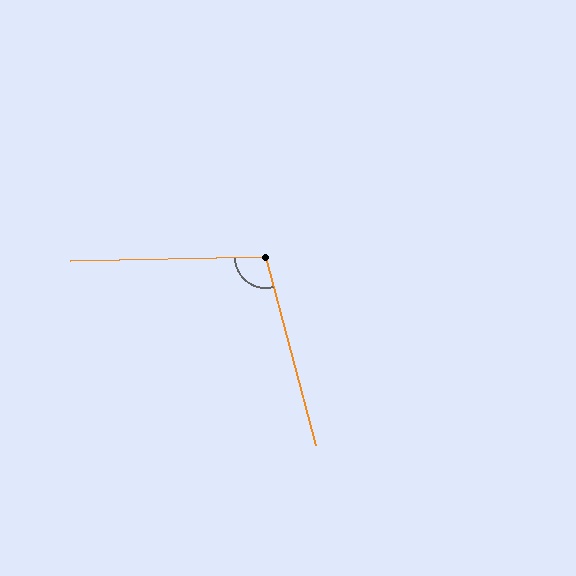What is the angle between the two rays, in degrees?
Approximately 104 degrees.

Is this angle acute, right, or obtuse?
It is obtuse.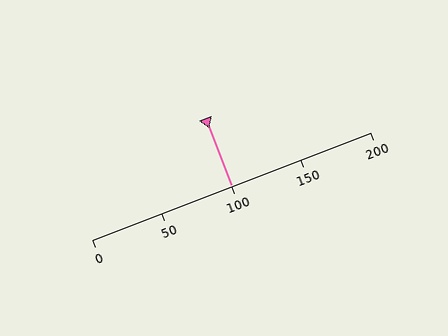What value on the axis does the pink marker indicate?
The marker indicates approximately 100.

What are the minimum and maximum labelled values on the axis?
The axis runs from 0 to 200.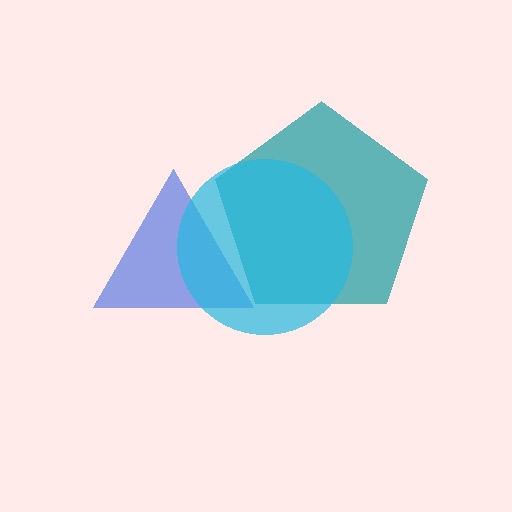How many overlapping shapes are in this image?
There are 3 overlapping shapes in the image.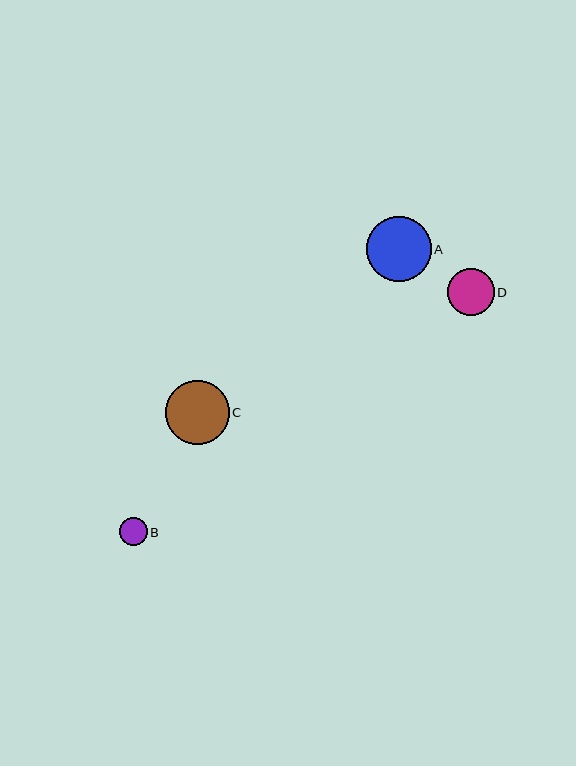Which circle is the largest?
Circle A is the largest with a size of approximately 65 pixels.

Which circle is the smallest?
Circle B is the smallest with a size of approximately 28 pixels.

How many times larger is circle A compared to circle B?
Circle A is approximately 2.3 times the size of circle B.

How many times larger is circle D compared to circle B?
Circle D is approximately 1.7 times the size of circle B.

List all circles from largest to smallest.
From largest to smallest: A, C, D, B.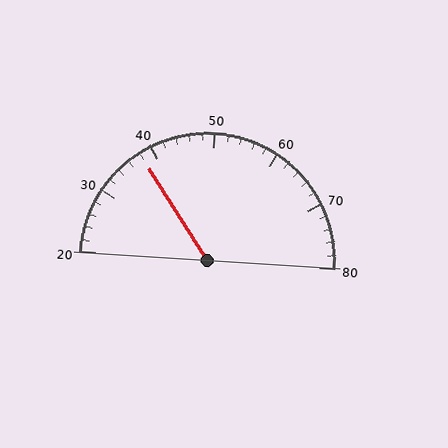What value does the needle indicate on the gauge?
The needle indicates approximately 38.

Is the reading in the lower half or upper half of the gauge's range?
The reading is in the lower half of the range (20 to 80).